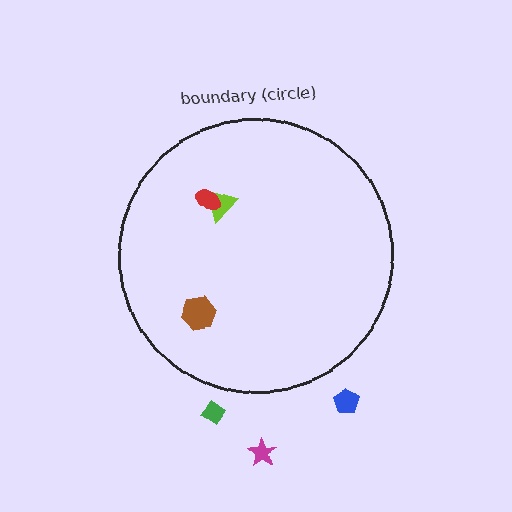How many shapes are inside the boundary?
3 inside, 3 outside.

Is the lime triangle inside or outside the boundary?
Inside.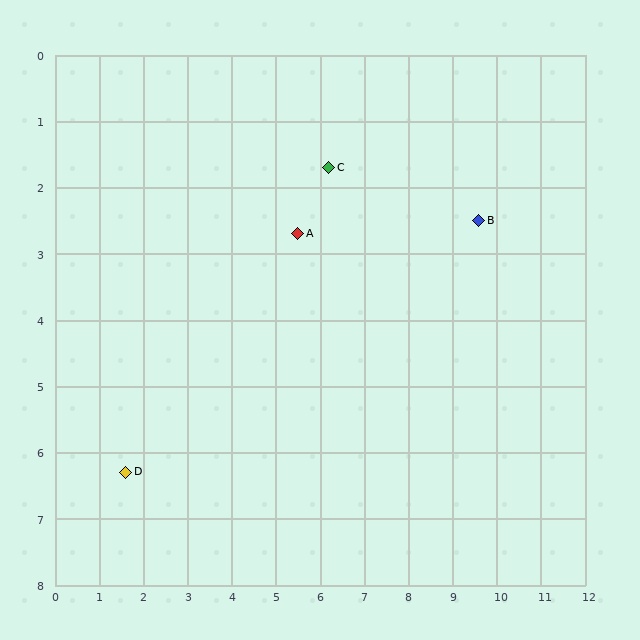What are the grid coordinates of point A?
Point A is at approximately (5.5, 2.7).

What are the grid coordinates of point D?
Point D is at approximately (1.6, 6.3).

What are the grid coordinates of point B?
Point B is at approximately (9.6, 2.5).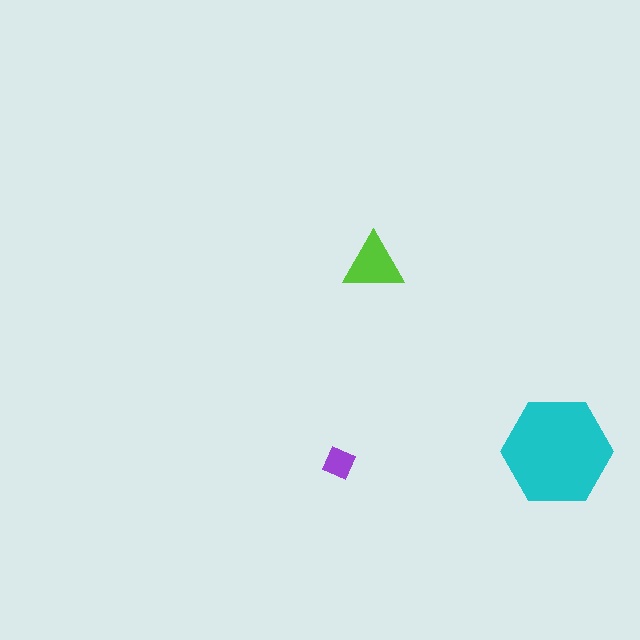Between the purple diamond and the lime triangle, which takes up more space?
The lime triangle.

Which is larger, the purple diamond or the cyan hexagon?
The cyan hexagon.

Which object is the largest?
The cyan hexagon.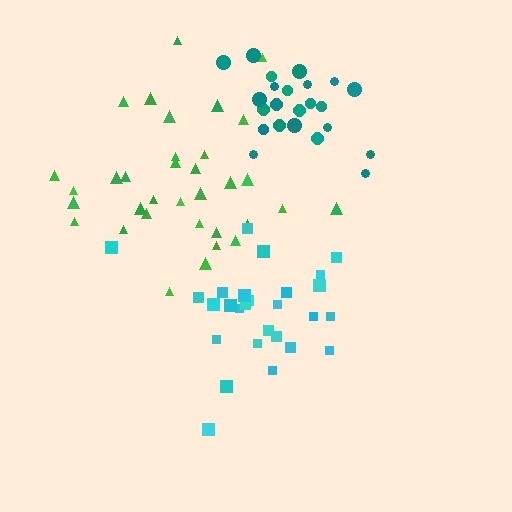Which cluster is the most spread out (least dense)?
Cyan.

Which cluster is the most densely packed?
Teal.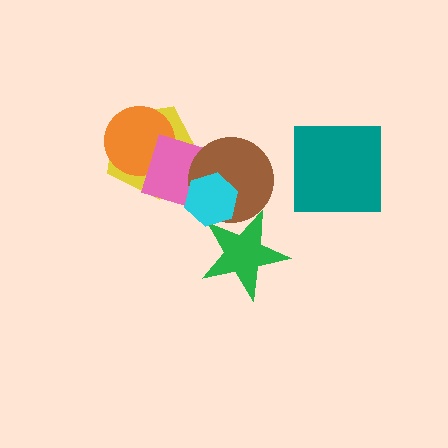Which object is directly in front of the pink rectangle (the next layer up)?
The brown circle is directly in front of the pink rectangle.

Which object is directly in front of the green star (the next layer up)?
The brown circle is directly in front of the green star.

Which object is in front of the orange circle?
The pink rectangle is in front of the orange circle.